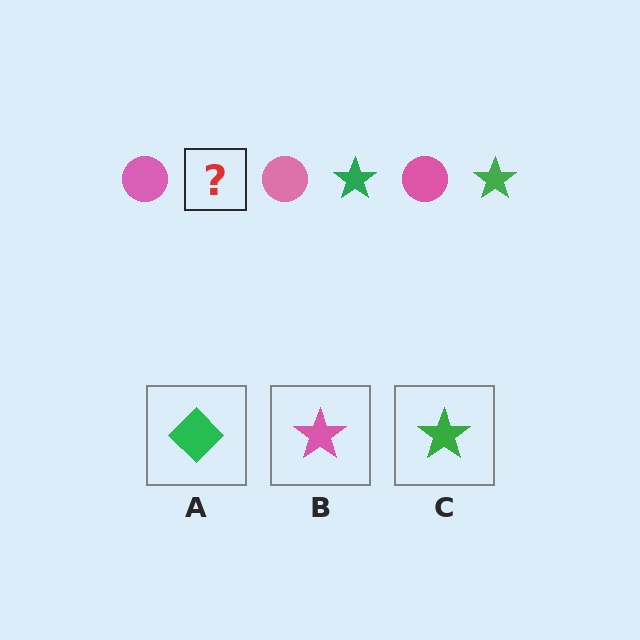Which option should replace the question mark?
Option C.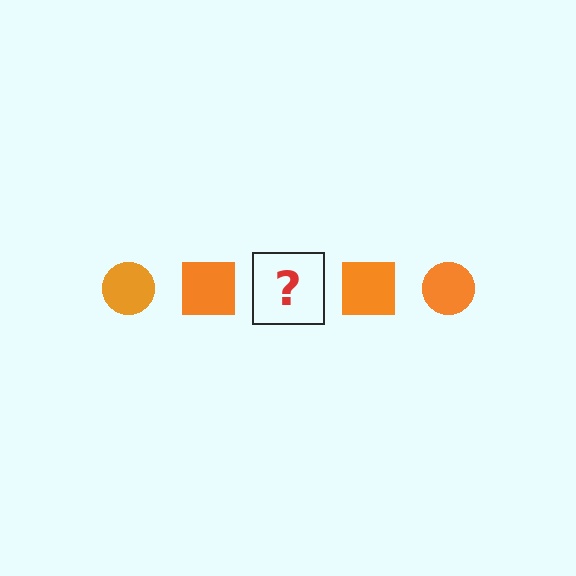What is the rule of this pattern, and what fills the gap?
The rule is that the pattern cycles through circle, square shapes in orange. The gap should be filled with an orange circle.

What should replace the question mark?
The question mark should be replaced with an orange circle.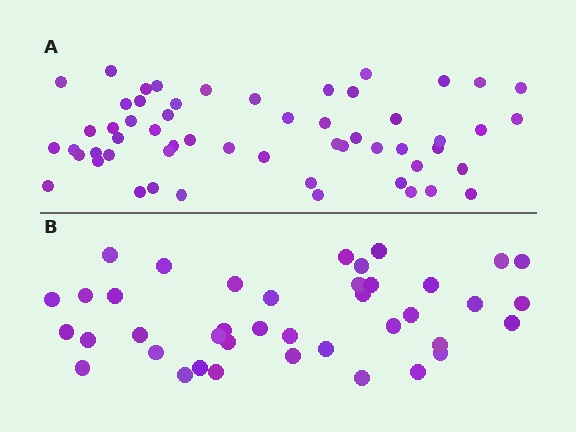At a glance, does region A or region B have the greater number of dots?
Region A (the top region) has more dots.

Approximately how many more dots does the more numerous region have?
Region A has approximately 15 more dots than region B.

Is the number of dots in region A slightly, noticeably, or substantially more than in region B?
Region A has noticeably more, but not dramatically so. The ratio is roughly 1.4 to 1.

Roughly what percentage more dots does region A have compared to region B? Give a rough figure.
About 40% more.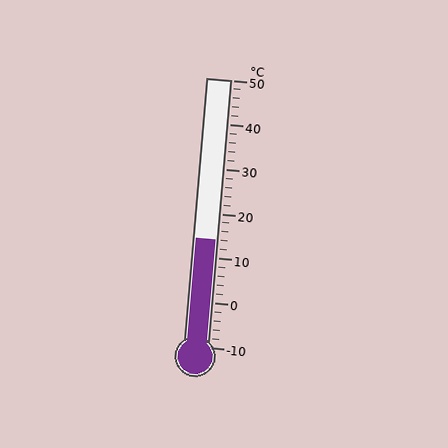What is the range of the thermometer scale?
The thermometer scale ranges from -10°C to 50°C.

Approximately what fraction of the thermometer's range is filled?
The thermometer is filled to approximately 40% of its range.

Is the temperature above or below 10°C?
The temperature is above 10°C.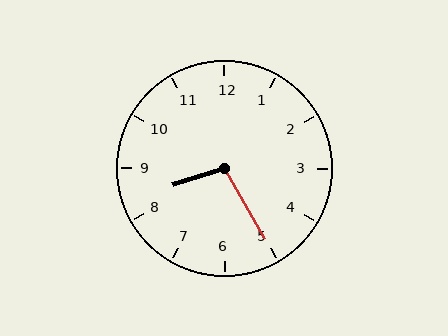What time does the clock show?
8:25.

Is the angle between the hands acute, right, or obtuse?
It is obtuse.